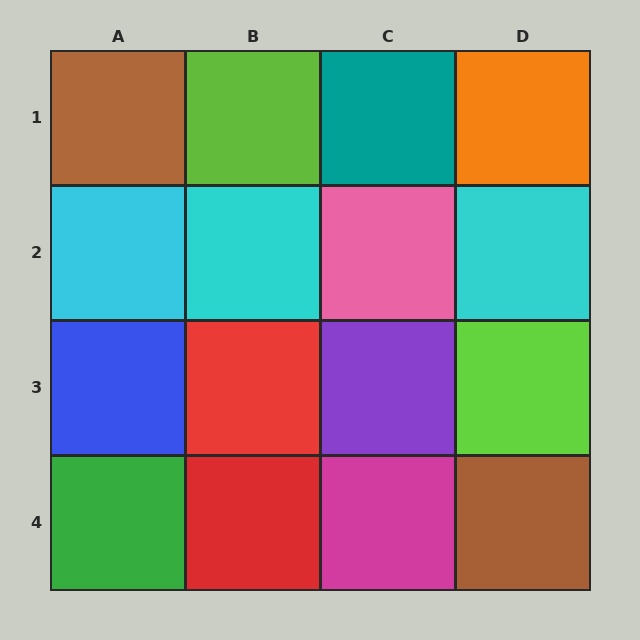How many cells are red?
2 cells are red.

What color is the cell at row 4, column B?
Red.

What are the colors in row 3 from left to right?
Blue, red, purple, lime.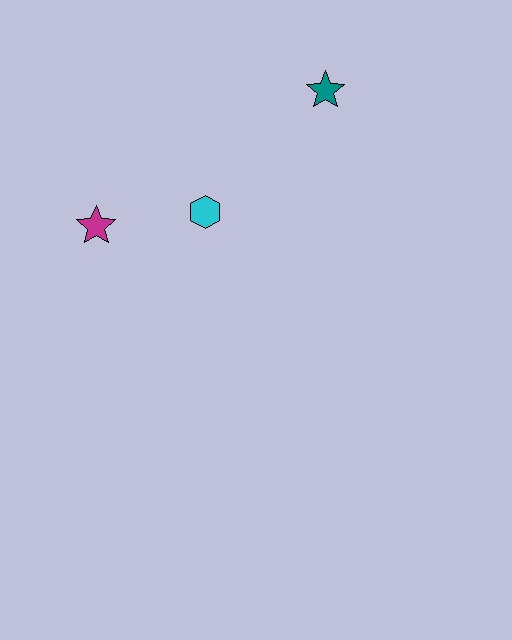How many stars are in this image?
There are 2 stars.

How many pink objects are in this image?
There are no pink objects.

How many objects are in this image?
There are 3 objects.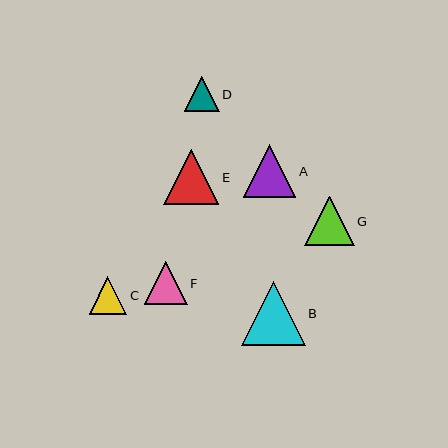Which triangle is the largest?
Triangle B is the largest with a size of approximately 64 pixels.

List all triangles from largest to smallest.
From largest to smallest: B, E, A, G, F, C, D.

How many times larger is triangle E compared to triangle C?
Triangle E is approximately 1.5 times the size of triangle C.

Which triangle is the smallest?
Triangle D is the smallest with a size of approximately 35 pixels.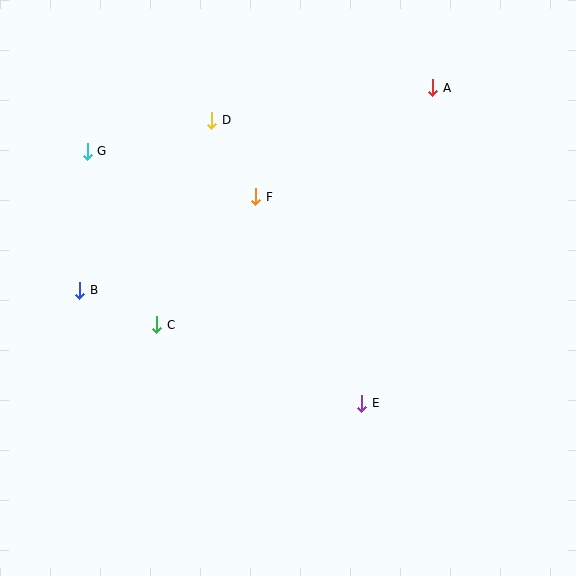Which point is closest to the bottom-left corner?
Point C is closest to the bottom-left corner.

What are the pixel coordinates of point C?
Point C is at (157, 325).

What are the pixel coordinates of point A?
Point A is at (433, 88).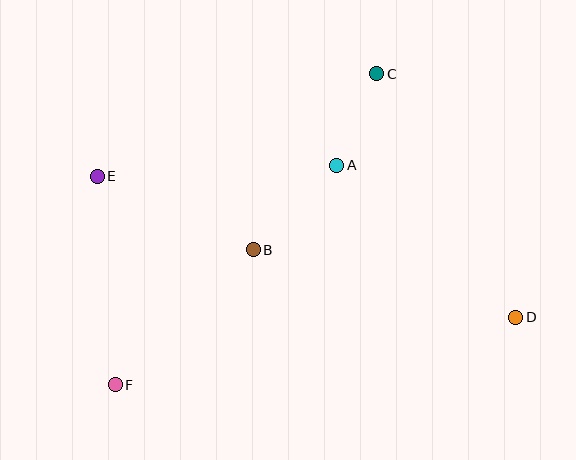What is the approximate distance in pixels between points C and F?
The distance between C and F is approximately 406 pixels.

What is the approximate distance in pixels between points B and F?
The distance between B and F is approximately 193 pixels.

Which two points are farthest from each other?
Points D and E are farthest from each other.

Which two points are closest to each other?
Points A and C are closest to each other.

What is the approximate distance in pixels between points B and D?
The distance between B and D is approximately 271 pixels.